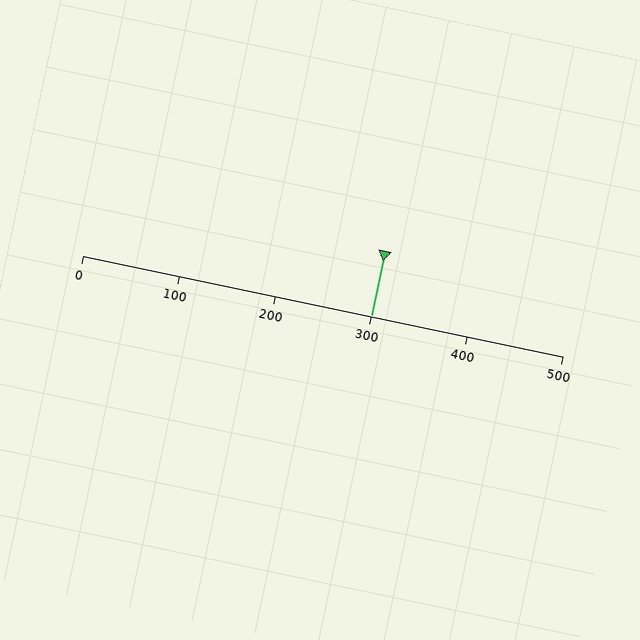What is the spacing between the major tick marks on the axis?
The major ticks are spaced 100 apart.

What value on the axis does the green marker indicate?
The marker indicates approximately 300.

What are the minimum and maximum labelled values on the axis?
The axis runs from 0 to 500.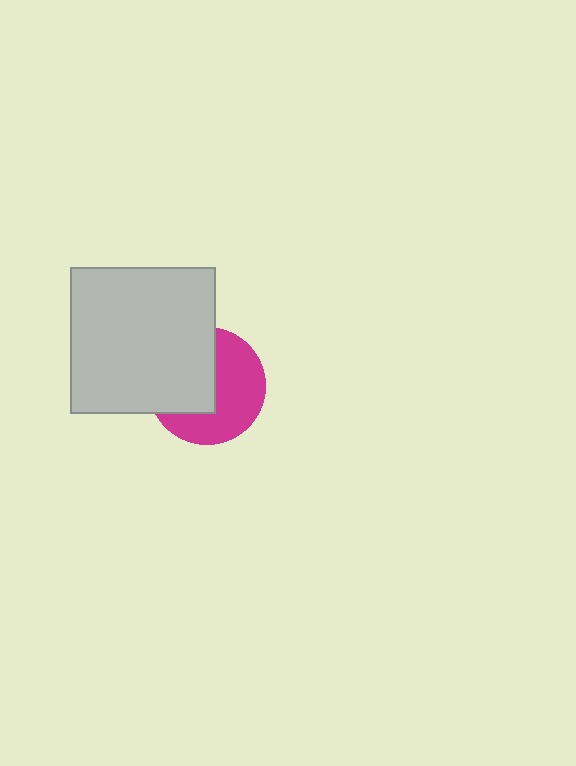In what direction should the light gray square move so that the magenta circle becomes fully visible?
The light gray square should move left. That is the shortest direction to clear the overlap and leave the magenta circle fully visible.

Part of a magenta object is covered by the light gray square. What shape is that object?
It is a circle.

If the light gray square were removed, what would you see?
You would see the complete magenta circle.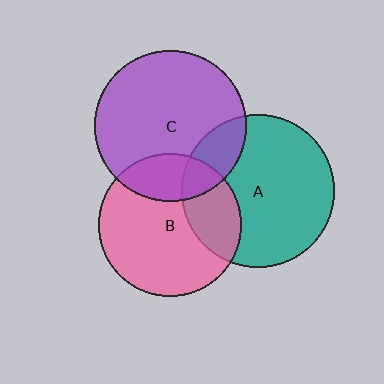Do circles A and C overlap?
Yes.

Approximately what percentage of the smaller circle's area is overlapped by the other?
Approximately 20%.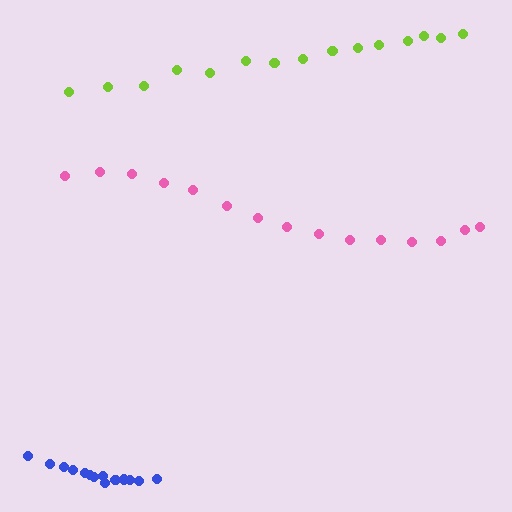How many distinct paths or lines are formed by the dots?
There are 3 distinct paths.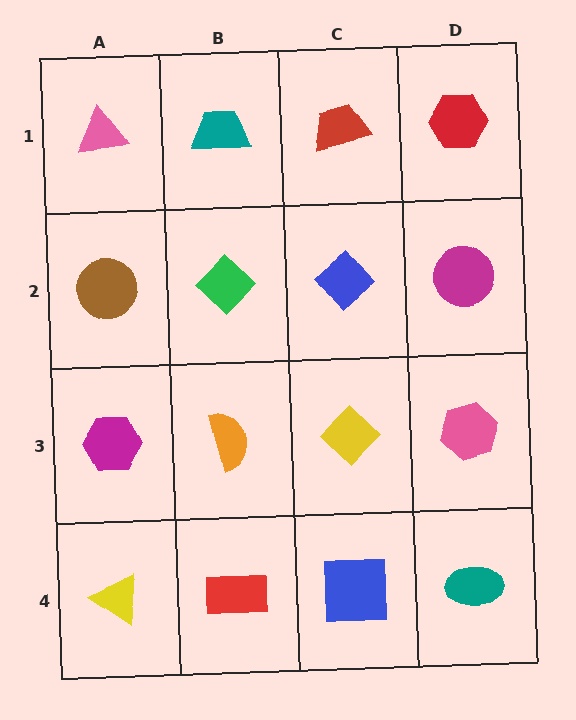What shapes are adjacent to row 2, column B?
A teal trapezoid (row 1, column B), an orange semicircle (row 3, column B), a brown circle (row 2, column A), a blue diamond (row 2, column C).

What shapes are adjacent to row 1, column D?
A magenta circle (row 2, column D), a red trapezoid (row 1, column C).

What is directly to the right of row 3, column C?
A pink hexagon.